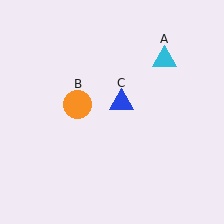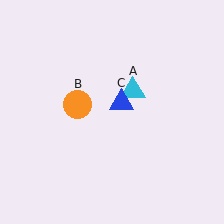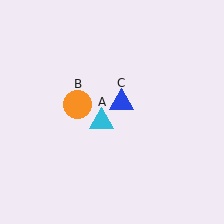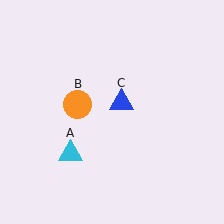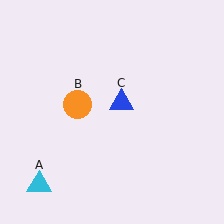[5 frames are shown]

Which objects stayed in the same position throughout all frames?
Orange circle (object B) and blue triangle (object C) remained stationary.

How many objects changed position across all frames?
1 object changed position: cyan triangle (object A).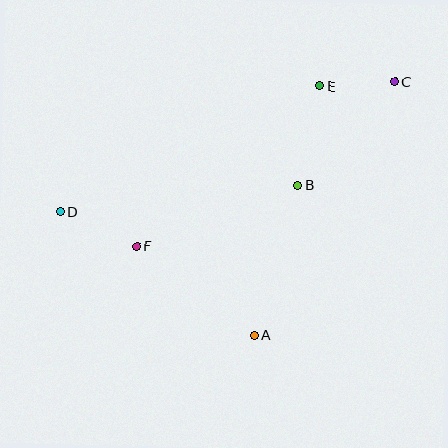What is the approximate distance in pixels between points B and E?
The distance between B and E is approximately 102 pixels.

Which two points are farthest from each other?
Points C and D are farthest from each other.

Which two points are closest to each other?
Points C and E are closest to each other.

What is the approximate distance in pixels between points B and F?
The distance between B and F is approximately 172 pixels.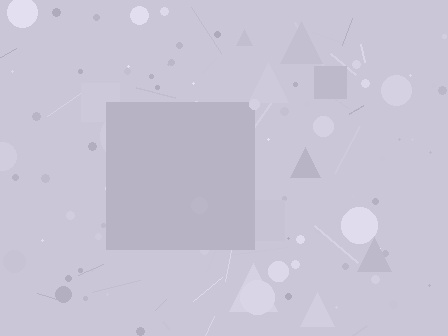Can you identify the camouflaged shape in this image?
The camouflaged shape is a square.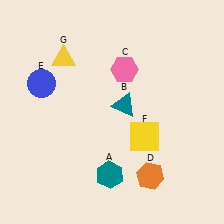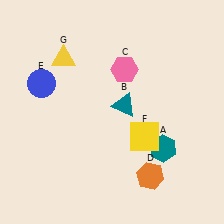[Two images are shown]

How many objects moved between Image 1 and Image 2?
1 object moved between the two images.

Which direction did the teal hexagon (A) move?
The teal hexagon (A) moved right.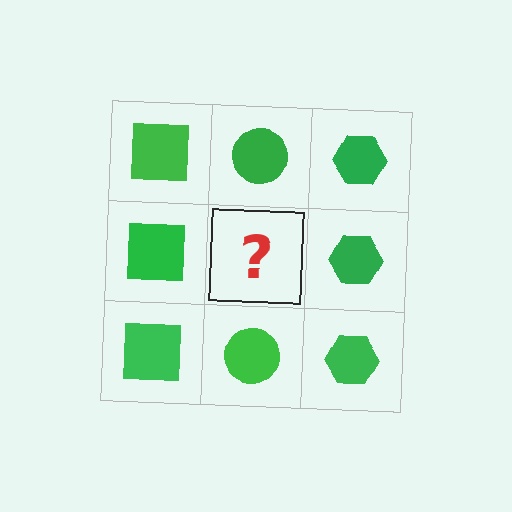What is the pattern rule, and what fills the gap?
The rule is that each column has a consistent shape. The gap should be filled with a green circle.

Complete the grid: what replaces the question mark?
The question mark should be replaced with a green circle.